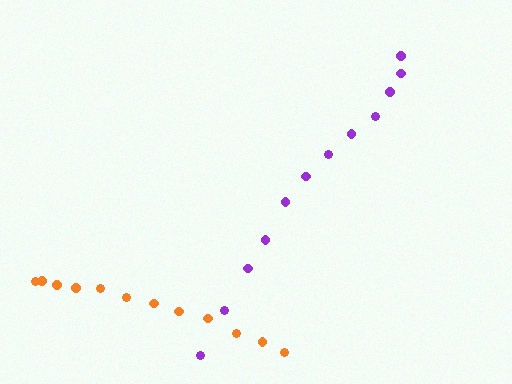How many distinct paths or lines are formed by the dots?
There are 2 distinct paths.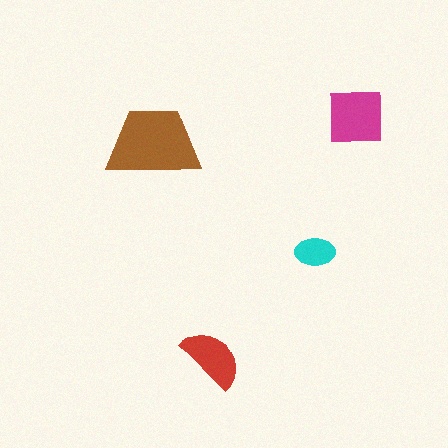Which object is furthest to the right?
The magenta square is rightmost.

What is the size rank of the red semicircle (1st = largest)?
3rd.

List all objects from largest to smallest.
The brown trapezoid, the magenta square, the red semicircle, the cyan ellipse.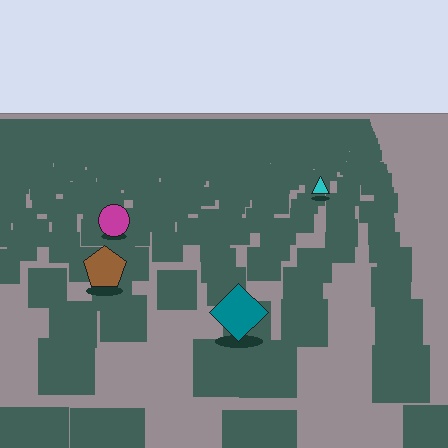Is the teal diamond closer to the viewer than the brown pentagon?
Yes. The teal diamond is closer — you can tell from the texture gradient: the ground texture is coarser near it.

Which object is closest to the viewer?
The teal diamond is closest. The texture marks near it are larger and more spread out.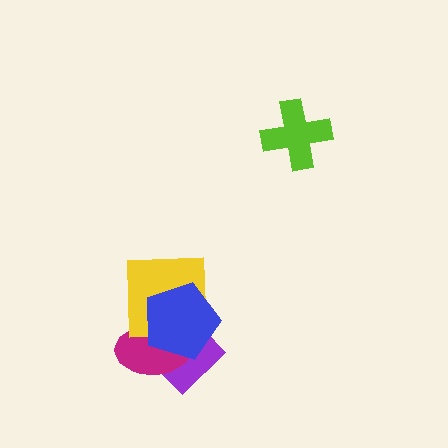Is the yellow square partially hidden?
Yes, it is partially covered by another shape.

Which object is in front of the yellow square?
The blue pentagon is in front of the yellow square.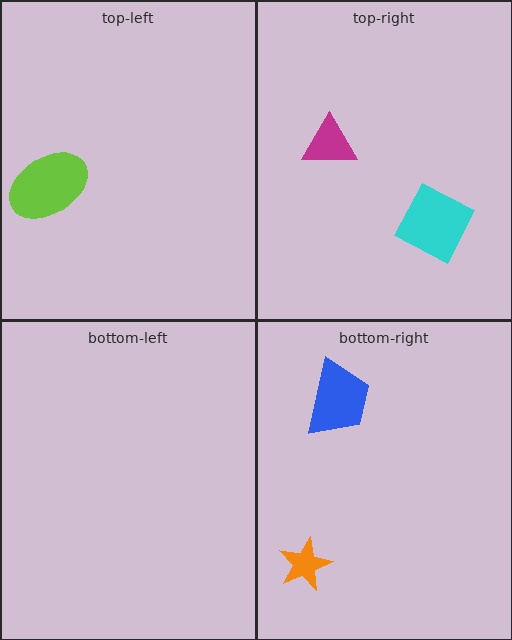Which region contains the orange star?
The bottom-right region.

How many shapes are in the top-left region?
1.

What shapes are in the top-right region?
The magenta triangle, the cyan diamond.